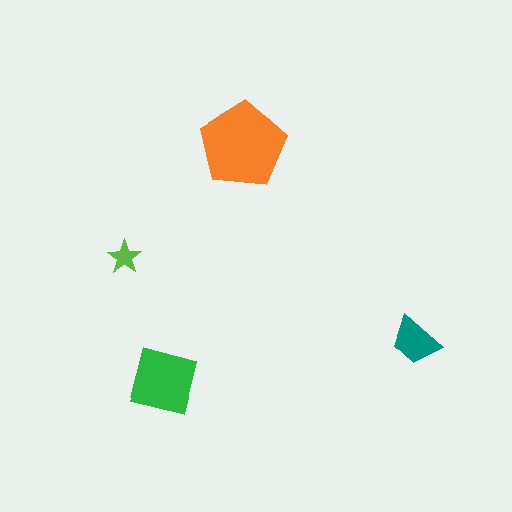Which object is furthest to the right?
The teal trapezoid is rightmost.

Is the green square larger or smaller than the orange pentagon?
Smaller.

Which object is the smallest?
The lime star.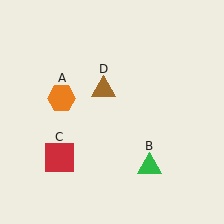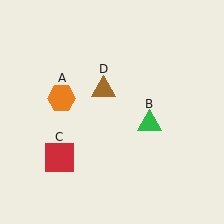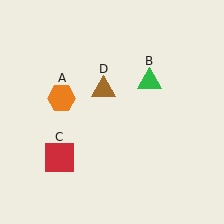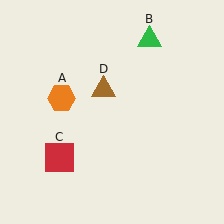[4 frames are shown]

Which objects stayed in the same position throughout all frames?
Orange hexagon (object A) and red square (object C) and brown triangle (object D) remained stationary.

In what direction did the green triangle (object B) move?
The green triangle (object B) moved up.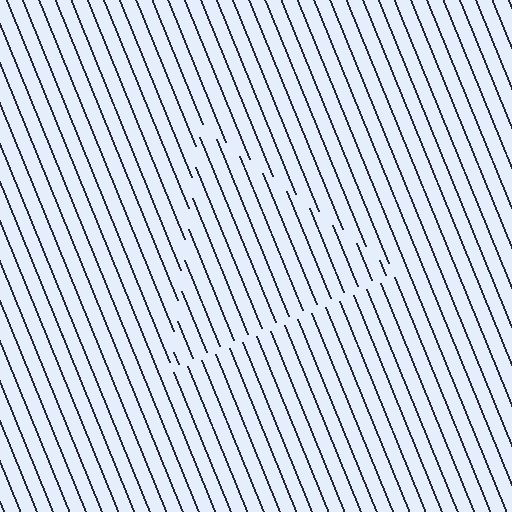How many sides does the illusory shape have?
3 sides — the line-ends trace a triangle.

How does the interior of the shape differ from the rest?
The interior of the shape contains the same grating, shifted by half a period — the contour is defined by the phase discontinuity where line-ends from the inner and outer gratings abut.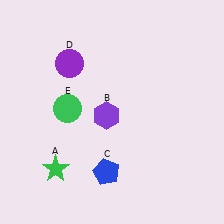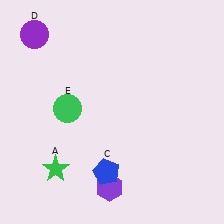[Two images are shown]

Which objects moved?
The objects that moved are: the purple hexagon (B), the purple circle (D).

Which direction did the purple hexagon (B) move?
The purple hexagon (B) moved down.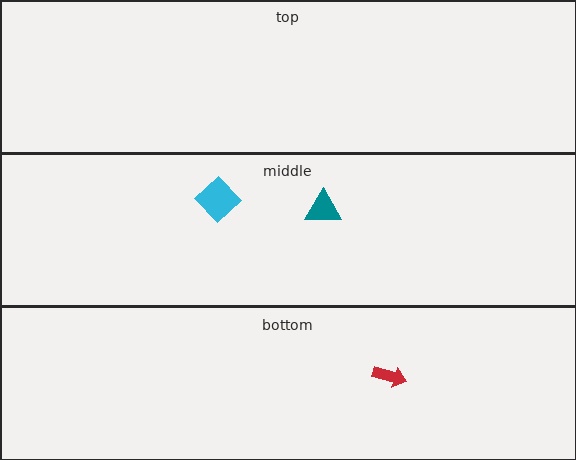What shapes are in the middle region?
The teal triangle, the cyan diamond.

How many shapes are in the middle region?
2.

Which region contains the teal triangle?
The middle region.